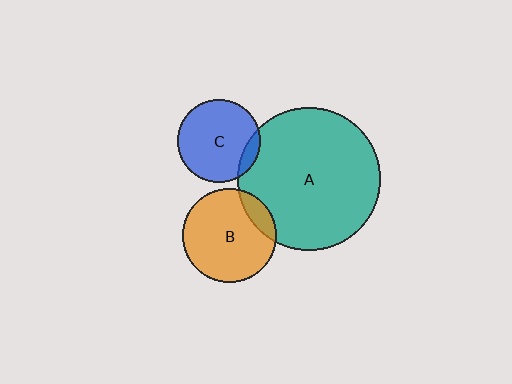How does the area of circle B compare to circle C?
Approximately 1.3 times.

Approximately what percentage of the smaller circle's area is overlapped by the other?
Approximately 15%.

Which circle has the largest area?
Circle A (teal).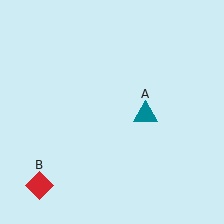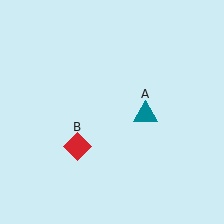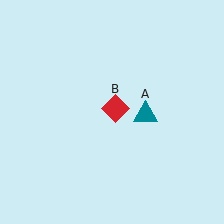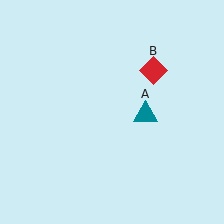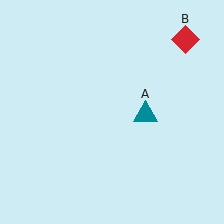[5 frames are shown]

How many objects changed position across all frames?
1 object changed position: red diamond (object B).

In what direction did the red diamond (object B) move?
The red diamond (object B) moved up and to the right.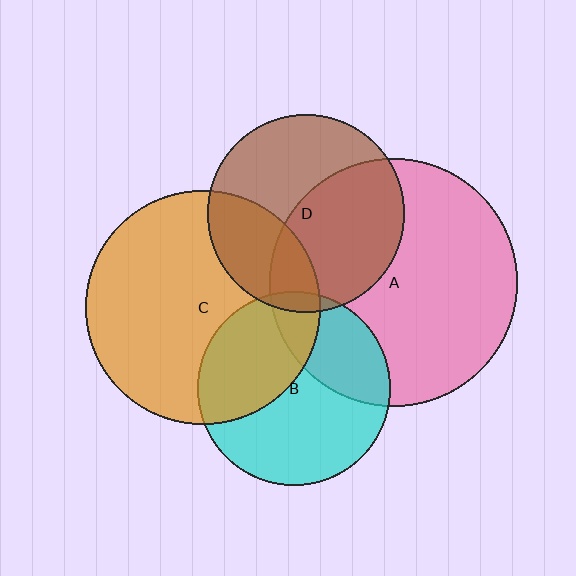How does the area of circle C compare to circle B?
Approximately 1.5 times.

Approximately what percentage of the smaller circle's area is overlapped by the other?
Approximately 30%.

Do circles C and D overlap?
Yes.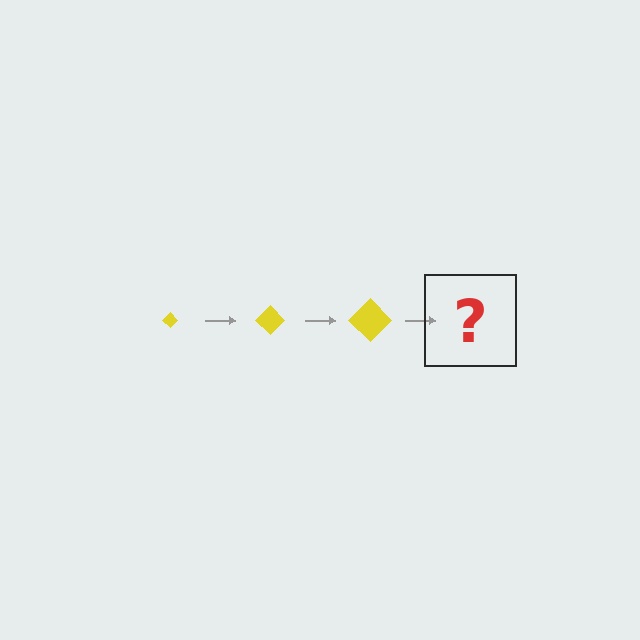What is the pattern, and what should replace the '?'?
The pattern is that the diamond gets progressively larger each step. The '?' should be a yellow diamond, larger than the previous one.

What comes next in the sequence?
The next element should be a yellow diamond, larger than the previous one.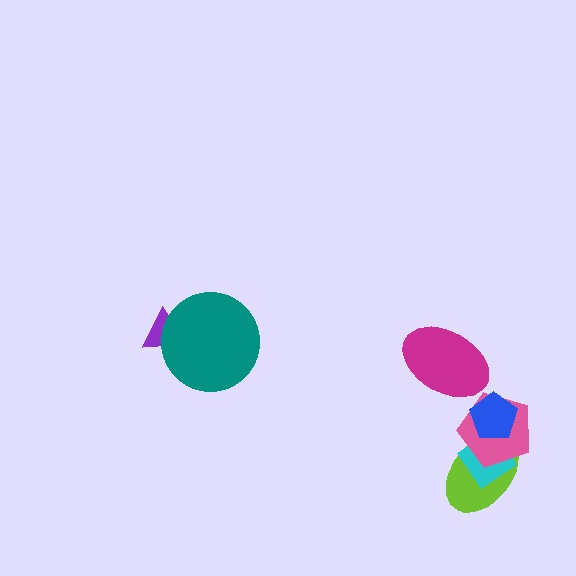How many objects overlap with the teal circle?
1 object overlaps with the teal circle.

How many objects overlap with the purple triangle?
1 object overlaps with the purple triangle.